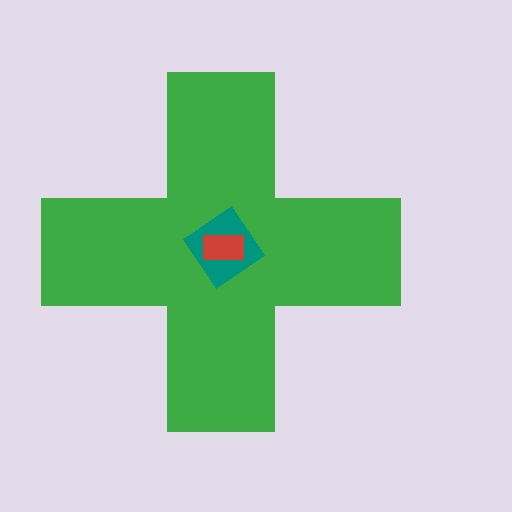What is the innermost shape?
The red rectangle.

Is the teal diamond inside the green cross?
Yes.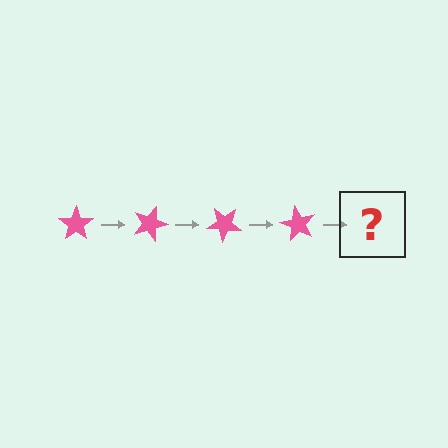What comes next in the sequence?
The next element should be a pink star rotated 80 degrees.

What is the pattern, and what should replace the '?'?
The pattern is that the star rotates 20 degrees each step. The '?' should be a pink star rotated 80 degrees.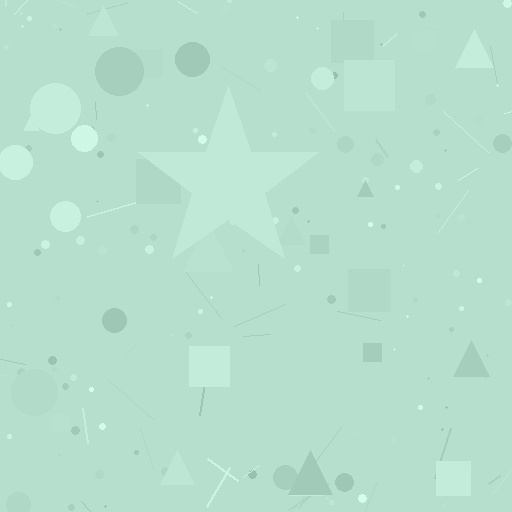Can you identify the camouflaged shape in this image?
The camouflaged shape is a star.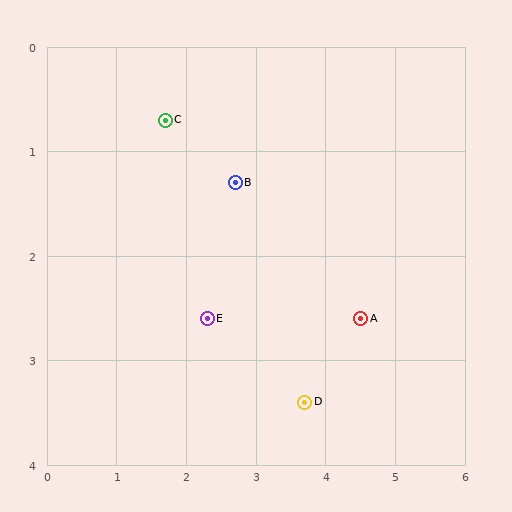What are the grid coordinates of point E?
Point E is at approximately (2.3, 2.6).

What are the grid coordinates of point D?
Point D is at approximately (3.7, 3.4).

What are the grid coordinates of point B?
Point B is at approximately (2.7, 1.3).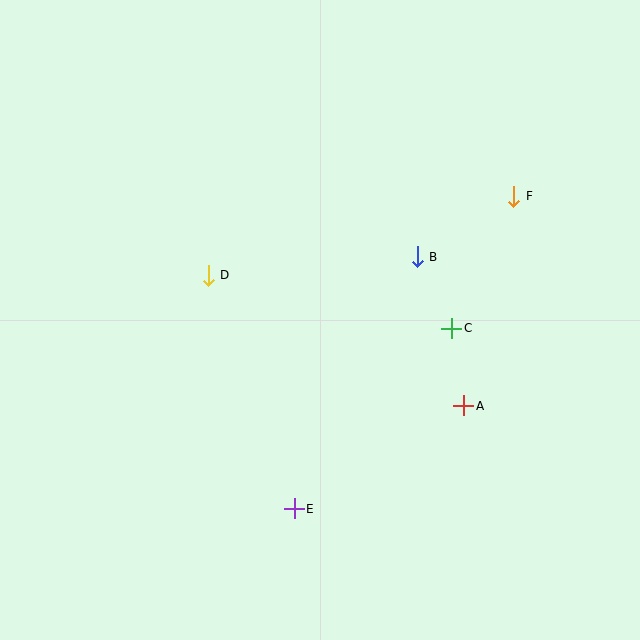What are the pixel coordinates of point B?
Point B is at (417, 257).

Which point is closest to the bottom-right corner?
Point A is closest to the bottom-right corner.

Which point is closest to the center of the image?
Point B at (417, 257) is closest to the center.